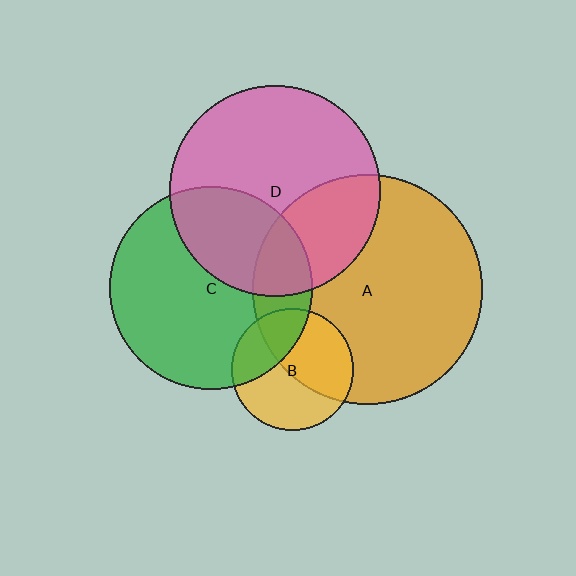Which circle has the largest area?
Circle A (orange).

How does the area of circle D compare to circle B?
Approximately 3.0 times.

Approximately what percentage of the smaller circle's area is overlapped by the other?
Approximately 30%.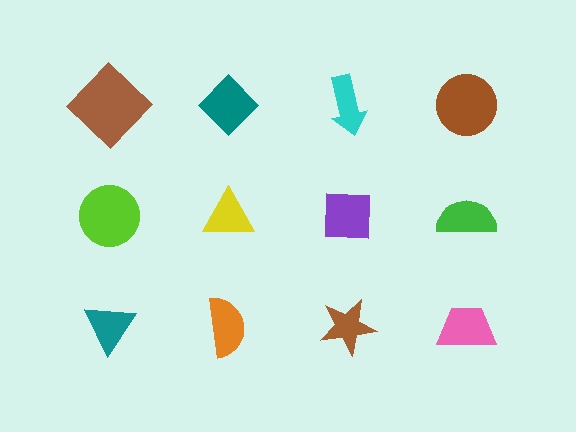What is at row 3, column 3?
A brown star.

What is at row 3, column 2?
An orange semicircle.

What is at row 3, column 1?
A teal triangle.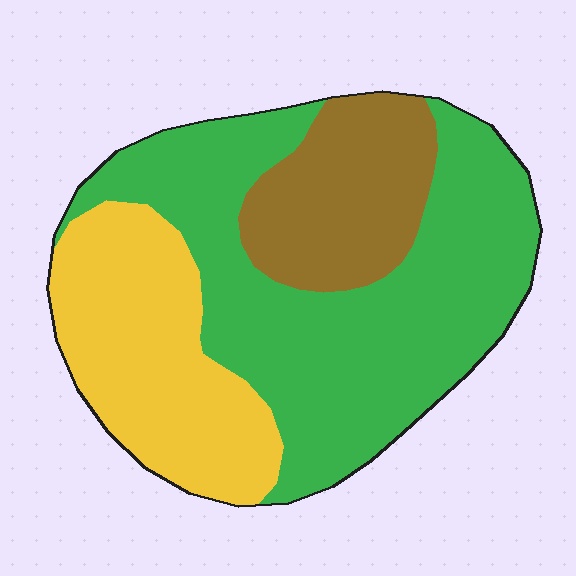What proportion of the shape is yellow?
Yellow takes up between a quarter and a half of the shape.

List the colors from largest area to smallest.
From largest to smallest: green, yellow, brown.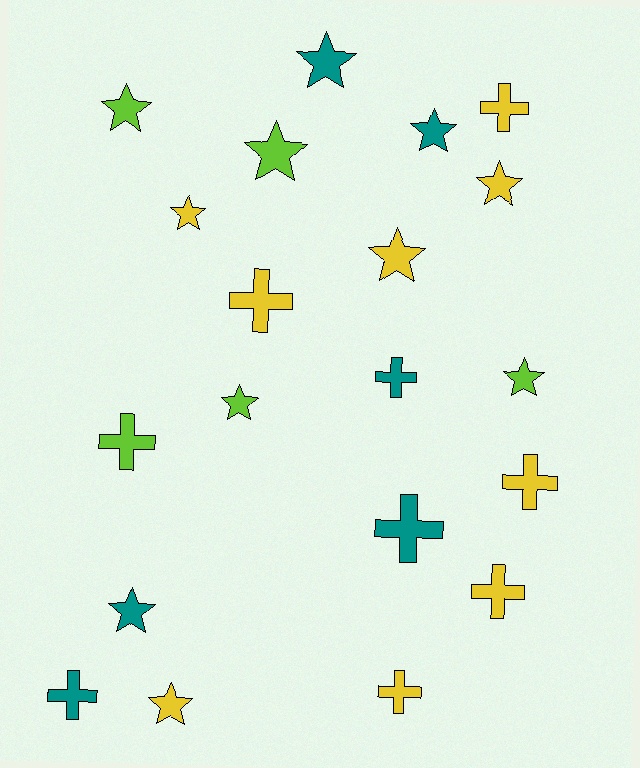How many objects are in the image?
There are 20 objects.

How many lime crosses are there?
There is 1 lime cross.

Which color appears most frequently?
Yellow, with 9 objects.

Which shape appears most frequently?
Star, with 11 objects.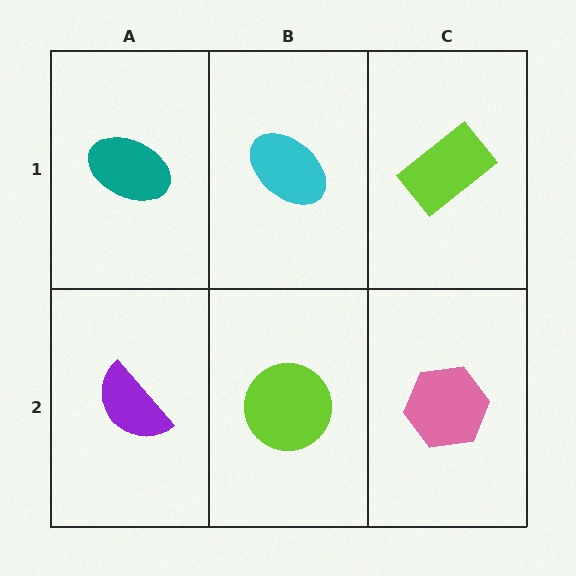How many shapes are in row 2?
3 shapes.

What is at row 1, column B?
A cyan ellipse.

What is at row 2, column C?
A pink hexagon.